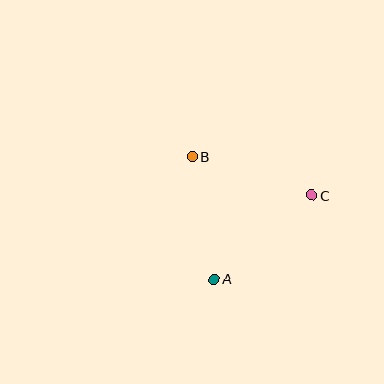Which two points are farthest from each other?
Points A and C are farthest from each other.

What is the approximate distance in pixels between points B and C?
The distance between B and C is approximately 125 pixels.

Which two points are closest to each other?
Points A and B are closest to each other.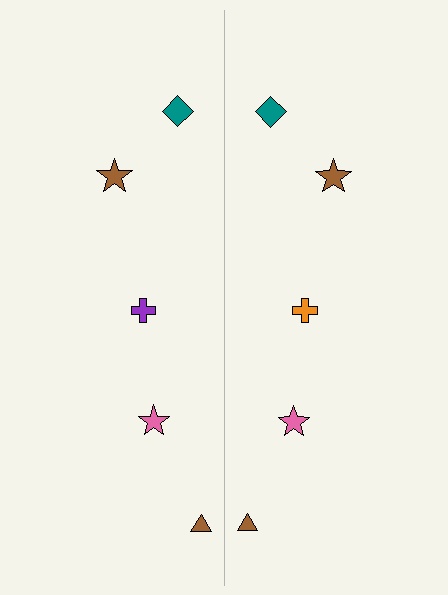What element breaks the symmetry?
The orange cross on the right side breaks the symmetry — its mirror counterpart is purple.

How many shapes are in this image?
There are 10 shapes in this image.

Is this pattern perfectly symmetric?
No, the pattern is not perfectly symmetric. The orange cross on the right side breaks the symmetry — its mirror counterpart is purple.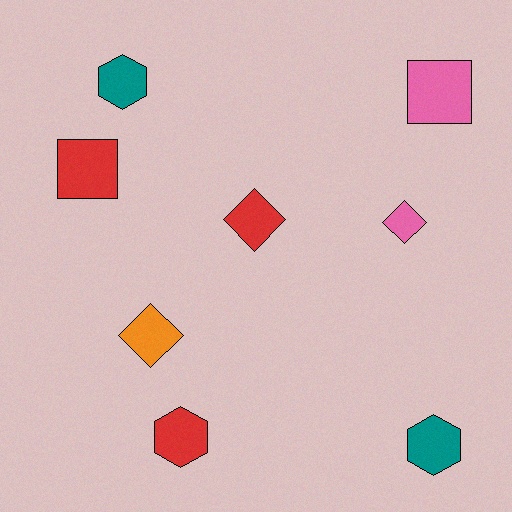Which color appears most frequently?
Red, with 3 objects.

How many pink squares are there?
There is 1 pink square.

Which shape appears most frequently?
Hexagon, with 3 objects.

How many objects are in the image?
There are 8 objects.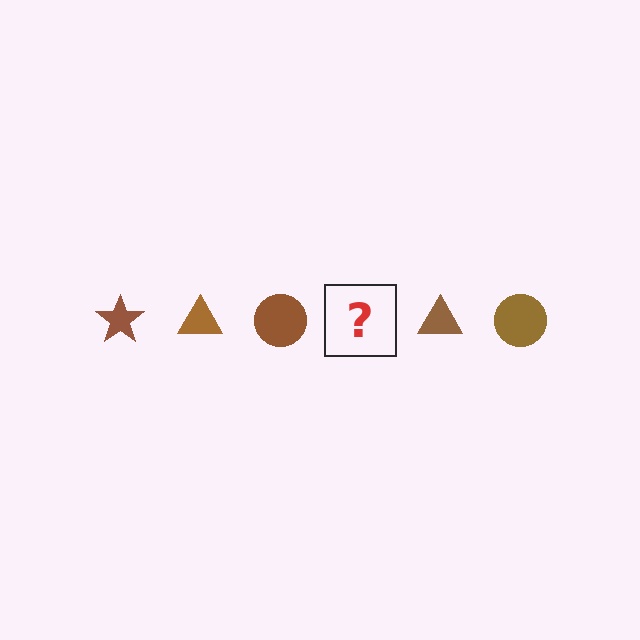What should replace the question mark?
The question mark should be replaced with a brown star.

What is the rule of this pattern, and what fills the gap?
The rule is that the pattern cycles through star, triangle, circle shapes in brown. The gap should be filled with a brown star.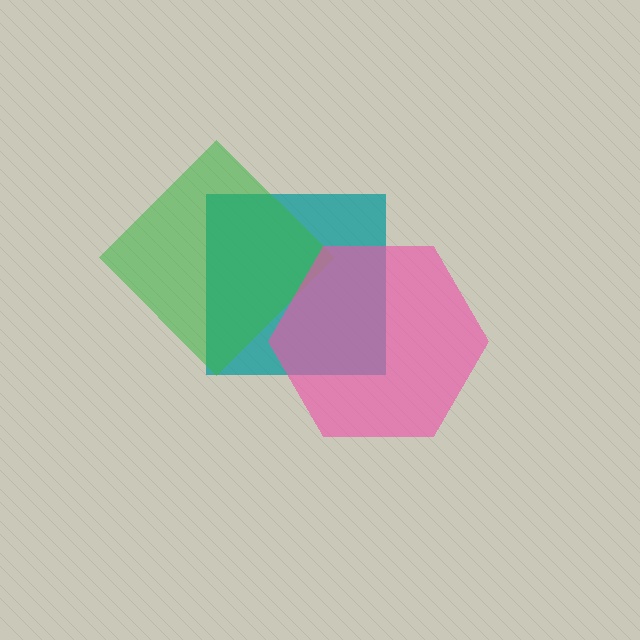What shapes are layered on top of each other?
The layered shapes are: a teal square, a green diamond, a pink hexagon.